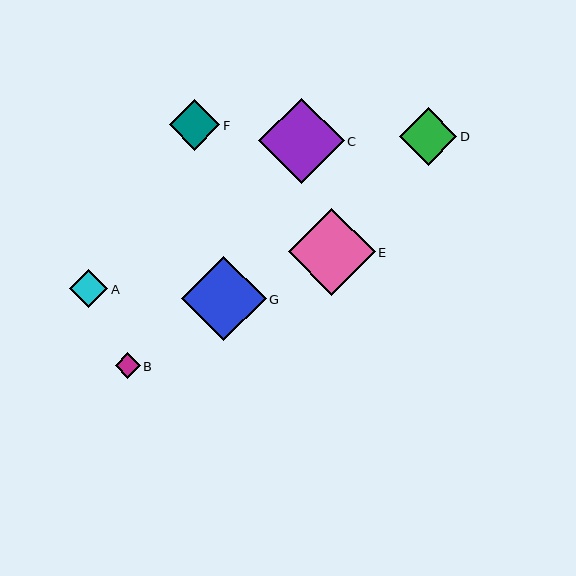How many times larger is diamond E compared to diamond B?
Diamond E is approximately 3.4 times the size of diamond B.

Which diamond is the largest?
Diamond E is the largest with a size of approximately 87 pixels.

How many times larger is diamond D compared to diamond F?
Diamond D is approximately 1.1 times the size of diamond F.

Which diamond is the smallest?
Diamond B is the smallest with a size of approximately 25 pixels.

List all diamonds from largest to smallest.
From largest to smallest: E, C, G, D, F, A, B.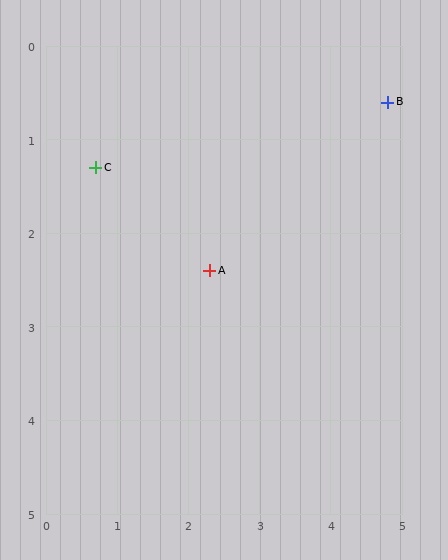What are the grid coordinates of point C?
Point C is at approximately (0.7, 1.3).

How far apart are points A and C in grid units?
Points A and C are about 1.9 grid units apart.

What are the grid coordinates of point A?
Point A is at approximately (2.3, 2.4).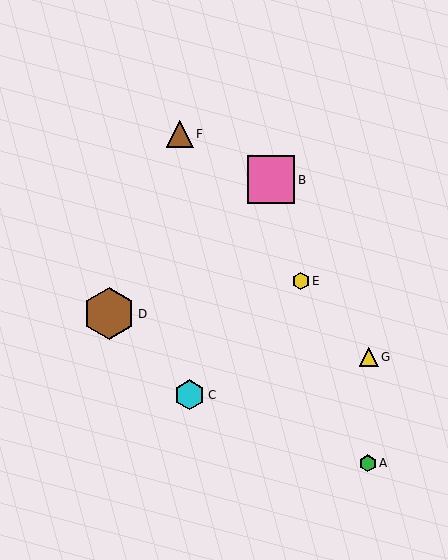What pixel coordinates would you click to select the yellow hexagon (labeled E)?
Click at (301, 281) to select the yellow hexagon E.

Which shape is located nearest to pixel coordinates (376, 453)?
The green hexagon (labeled A) at (368, 463) is nearest to that location.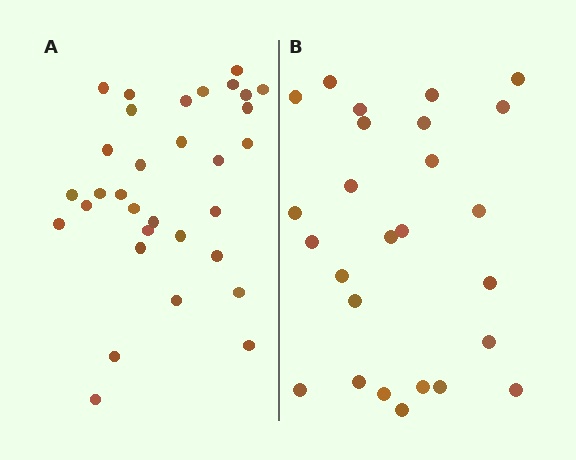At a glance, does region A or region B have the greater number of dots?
Region A (the left region) has more dots.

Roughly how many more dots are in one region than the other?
Region A has about 6 more dots than region B.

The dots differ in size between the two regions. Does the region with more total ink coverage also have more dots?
No. Region B has more total ink coverage because its dots are larger, but region A actually contains more individual dots. Total area can be misleading — the number of items is what matters here.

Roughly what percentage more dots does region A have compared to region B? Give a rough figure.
About 25% more.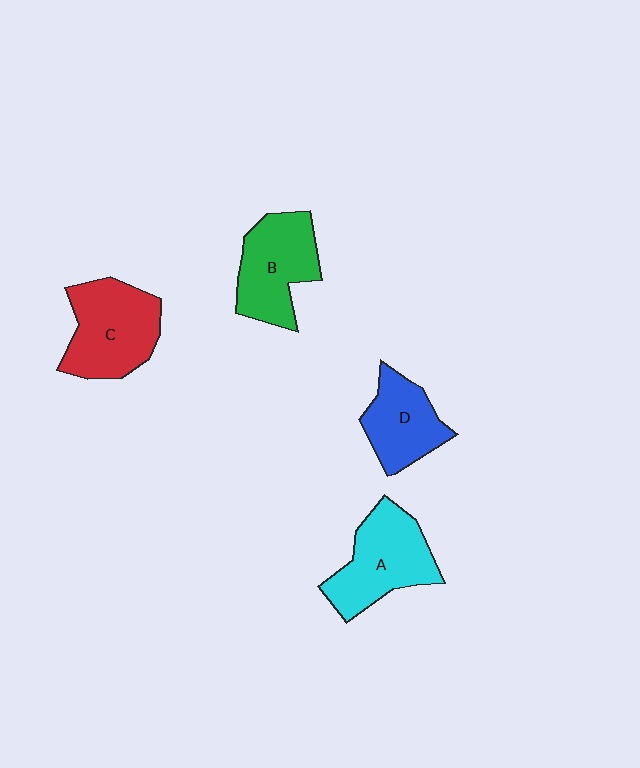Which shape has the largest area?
Shape C (red).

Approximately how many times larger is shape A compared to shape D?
Approximately 1.3 times.